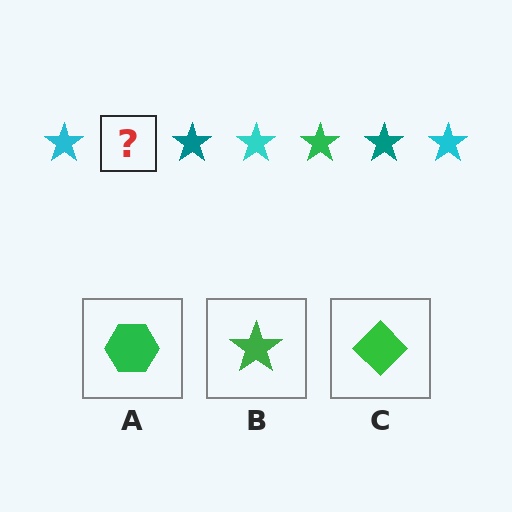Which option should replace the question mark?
Option B.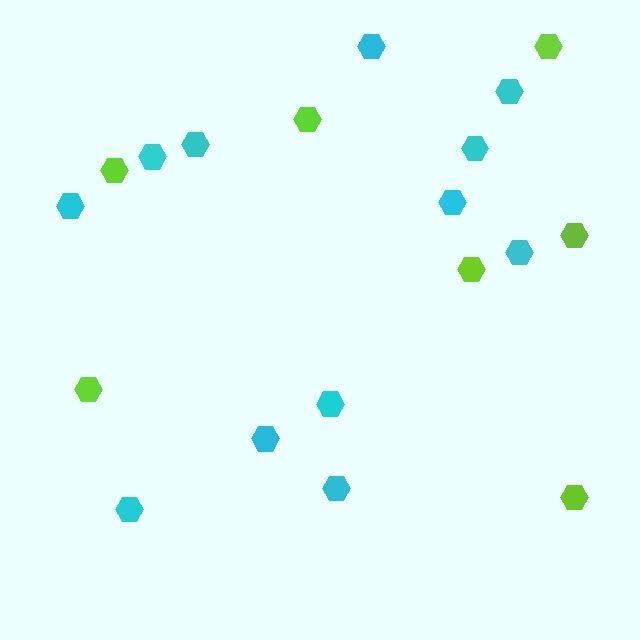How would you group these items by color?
There are 2 groups: one group of cyan hexagons (12) and one group of lime hexagons (7).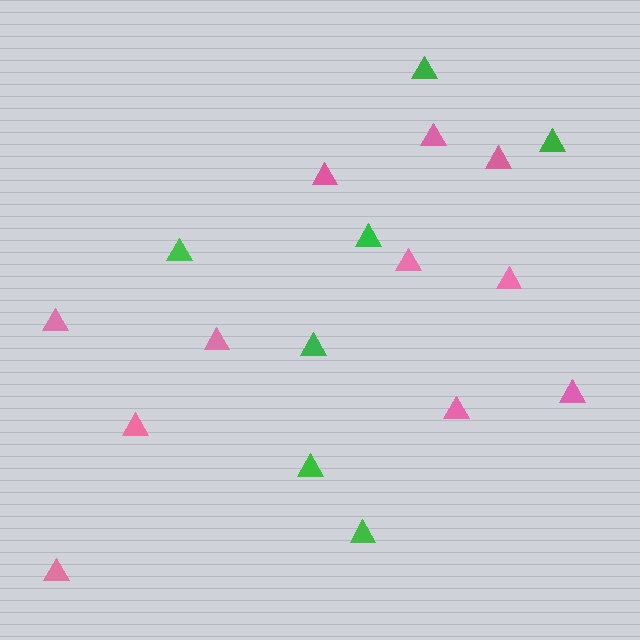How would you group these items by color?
There are 2 groups: one group of green triangles (7) and one group of pink triangles (11).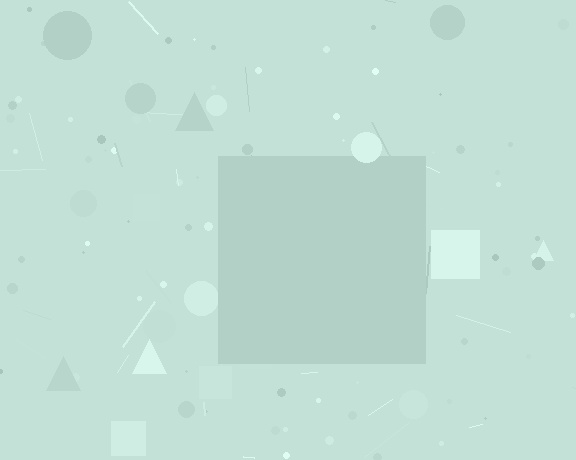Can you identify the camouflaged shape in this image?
The camouflaged shape is a square.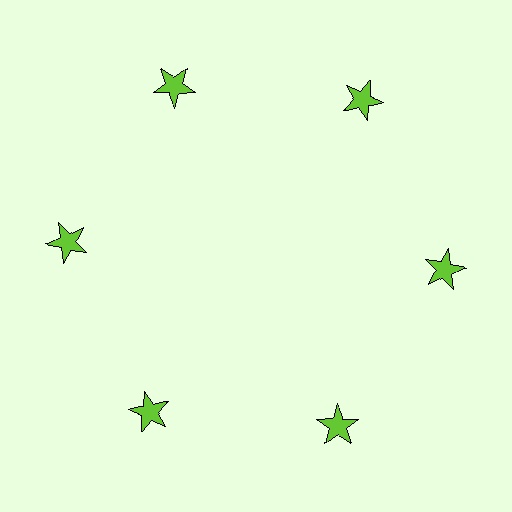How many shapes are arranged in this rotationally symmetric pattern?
There are 6 shapes, arranged in 6 groups of 1.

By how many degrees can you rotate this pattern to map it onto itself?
The pattern maps onto itself every 60 degrees of rotation.